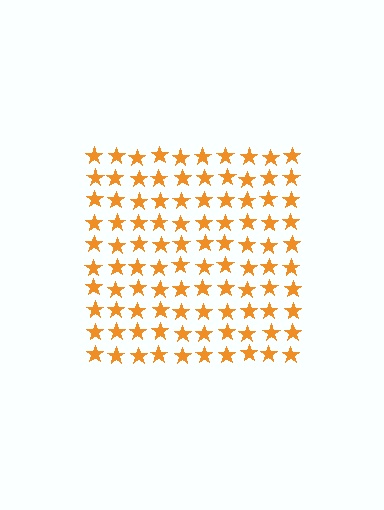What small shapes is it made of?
It is made of small stars.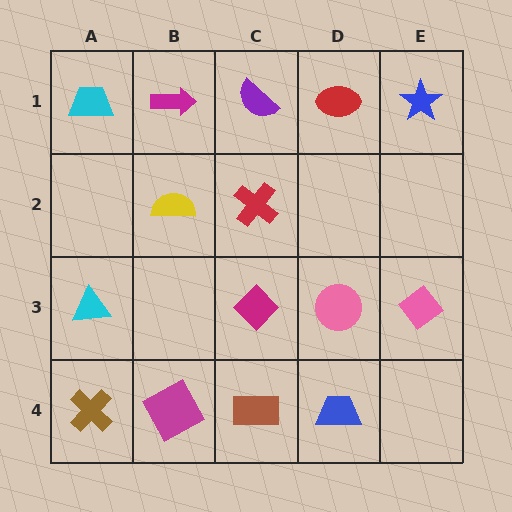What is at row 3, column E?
A pink diamond.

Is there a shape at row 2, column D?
No, that cell is empty.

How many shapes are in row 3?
4 shapes.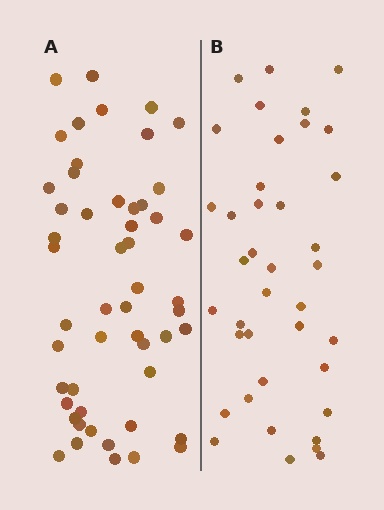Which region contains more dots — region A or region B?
Region A (the left region) has more dots.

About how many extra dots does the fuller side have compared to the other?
Region A has approximately 15 more dots than region B.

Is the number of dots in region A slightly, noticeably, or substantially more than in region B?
Region A has noticeably more, but not dramatically so. The ratio is roughly 1.3 to 1.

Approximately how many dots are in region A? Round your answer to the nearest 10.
About 50 dots. (The exact count is 52, which rounds to 50.)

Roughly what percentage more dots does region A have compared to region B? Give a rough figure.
About 35% more.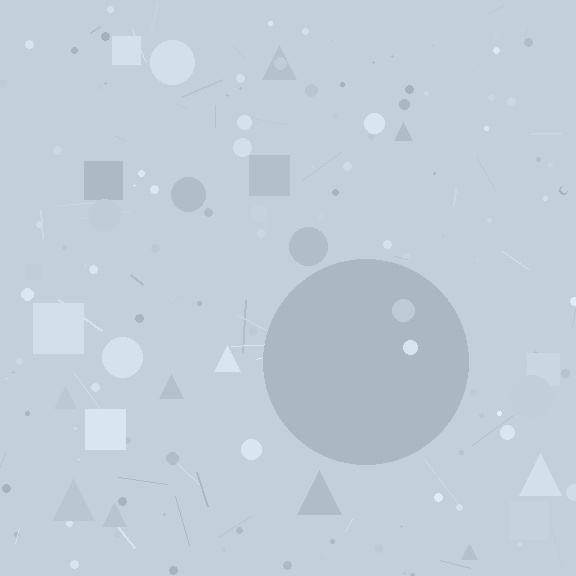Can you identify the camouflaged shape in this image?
The camouflaged shape is a circle.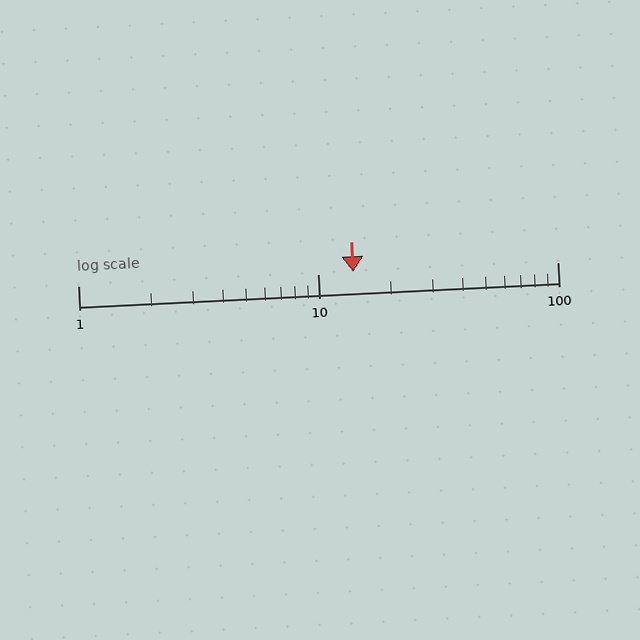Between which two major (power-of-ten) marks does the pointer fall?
The pointer is between 10 and 100.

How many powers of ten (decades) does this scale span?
The scale spans 2 decades, from 1 to 100.